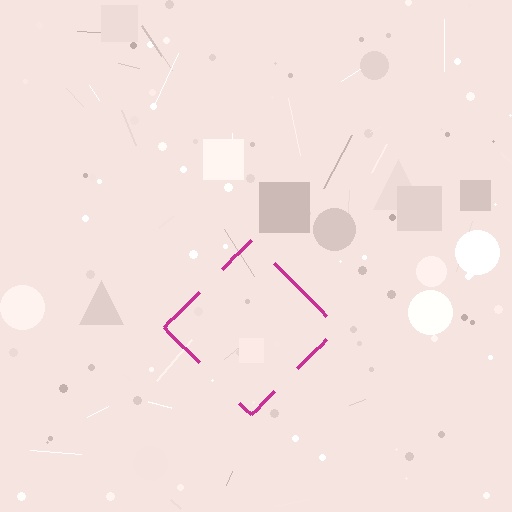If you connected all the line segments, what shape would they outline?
They would outline a diamond.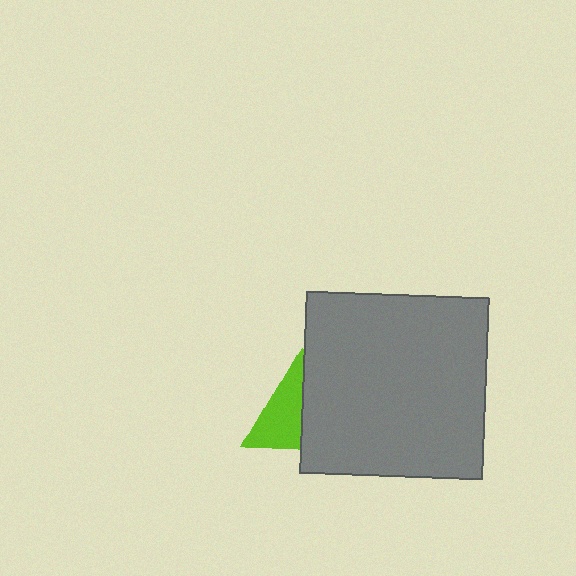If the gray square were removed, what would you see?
You would see the complete lime triangle.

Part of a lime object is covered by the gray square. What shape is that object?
It is a triangle.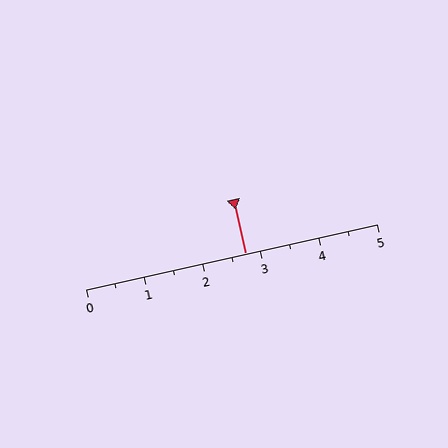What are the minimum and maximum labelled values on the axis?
The axis runs from 0 to 5.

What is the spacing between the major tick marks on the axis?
The major ticks are spaced 1 apart.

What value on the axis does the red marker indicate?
The marker indicates approximately 2.8.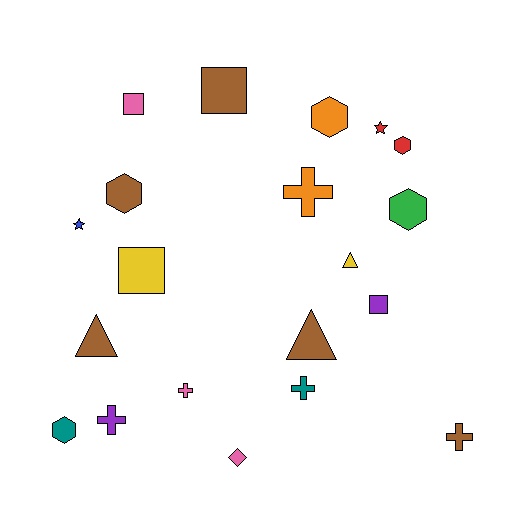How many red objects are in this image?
There are 2 red objects.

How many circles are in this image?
There are no circles.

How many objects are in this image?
There are 20 objects.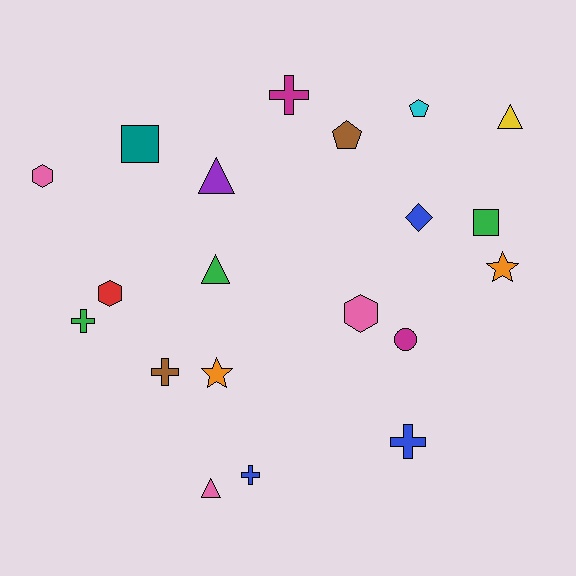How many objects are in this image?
There are 20 objects.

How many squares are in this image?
There are 2 squares.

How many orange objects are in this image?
There are 2 orange objects.